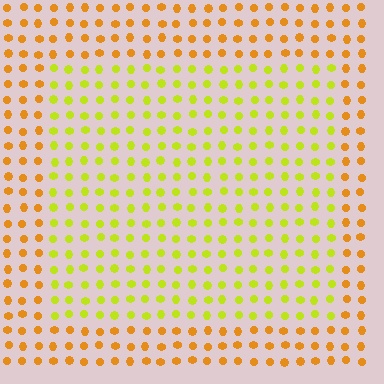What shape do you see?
I see a rectangle.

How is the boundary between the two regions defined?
The boundary is defined purely by a slight shift in hue (about 38 degrees). Spacing, size, and orientation are identical on both sides.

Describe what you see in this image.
The image is filled with small orange elements in a uniform arrangement. A rectangle-shaped region is visible where the elements are tinted to a slightly different hue, forming a subtle color boundary.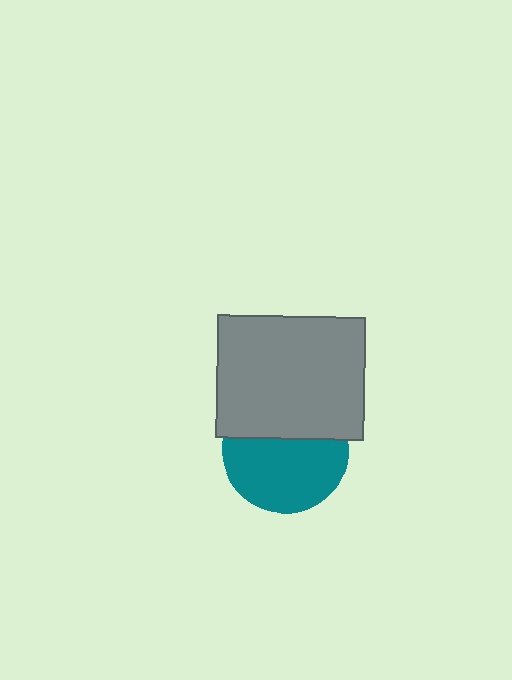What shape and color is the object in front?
The object in front is a gray rectangle.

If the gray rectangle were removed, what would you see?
You would see the complete teal circle.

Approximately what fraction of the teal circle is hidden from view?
Roughly 40% of the teal circle is hidden behind the gray rectangle.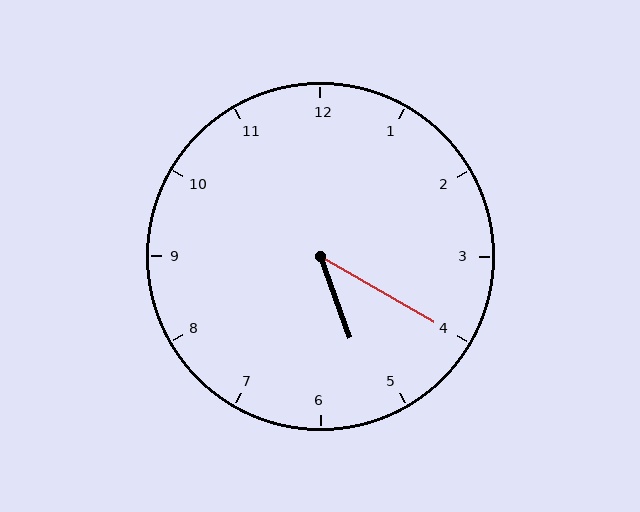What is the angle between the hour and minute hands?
Approximately 40 degrees.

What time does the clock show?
5:20.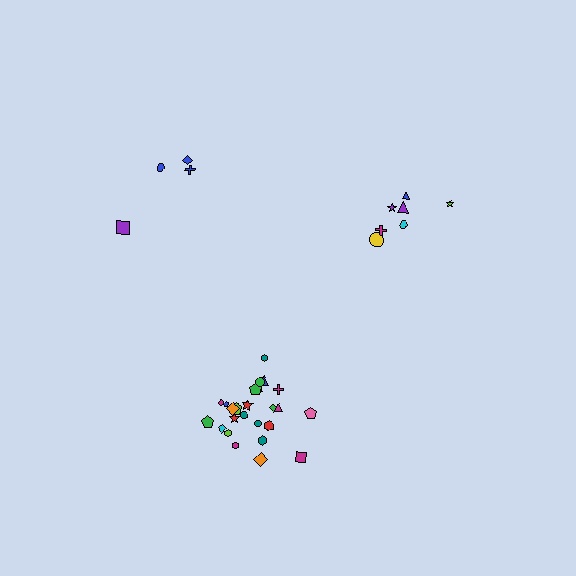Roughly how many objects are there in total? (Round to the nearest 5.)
Roughly 35 objects in total.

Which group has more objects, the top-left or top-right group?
The top-right group.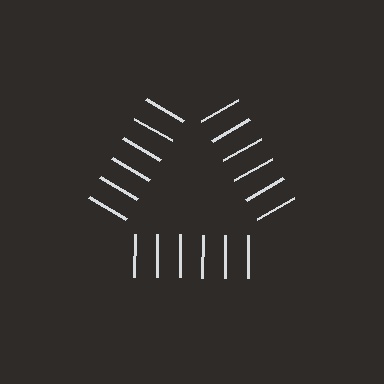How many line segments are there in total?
18 — 6 along each of the 3 edges.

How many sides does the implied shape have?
3 sides — the line-ends trace a triangle.